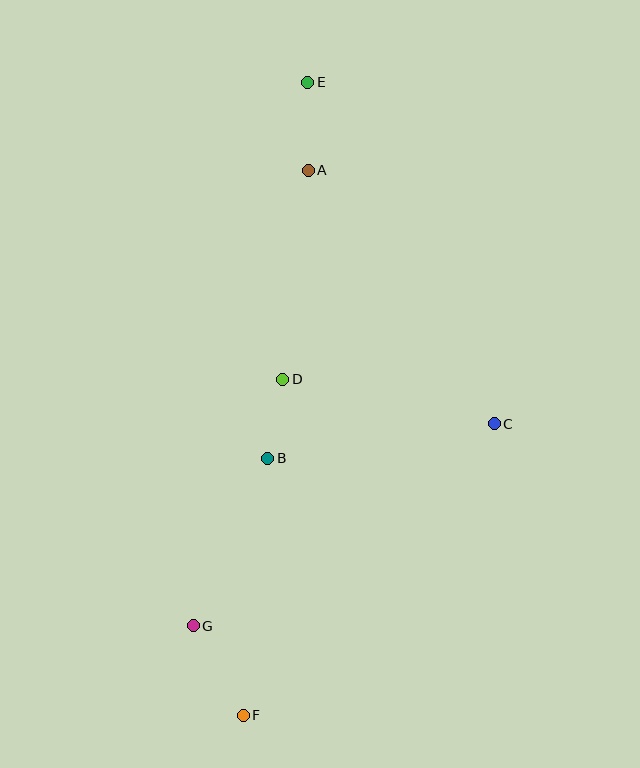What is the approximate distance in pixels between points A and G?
The distance between A and G is approximately 470 pixels.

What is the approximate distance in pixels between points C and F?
The distance between C and F is approximately 384 pixels.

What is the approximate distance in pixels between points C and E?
The distance between C and E is approximately 389 pixels.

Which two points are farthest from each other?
Points E and F are farthest from each other.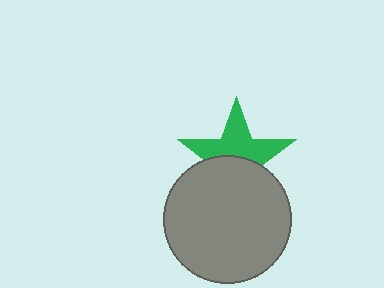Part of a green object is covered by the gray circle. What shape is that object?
It is a star.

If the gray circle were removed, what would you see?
You would see the complete green star.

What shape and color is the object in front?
The object in front is a gray circle.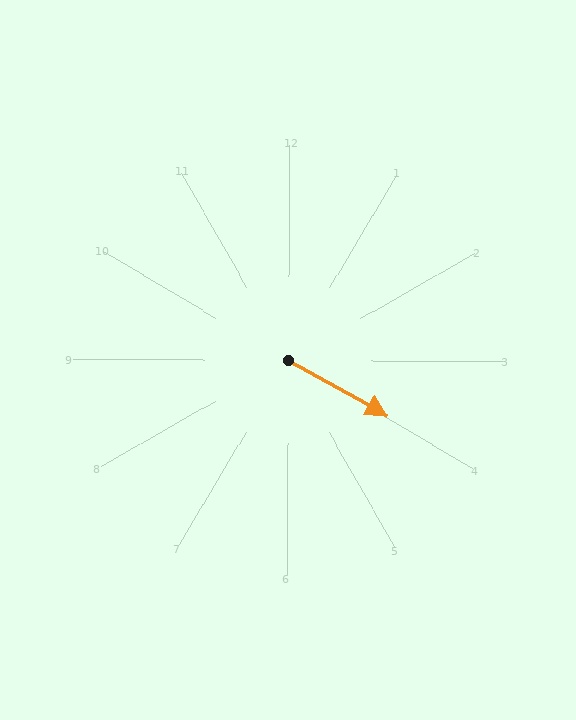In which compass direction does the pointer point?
Southeast.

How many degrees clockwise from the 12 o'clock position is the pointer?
Approximately 119 degrees.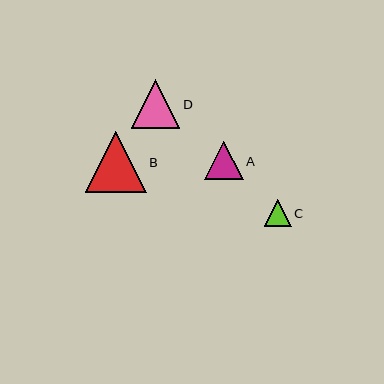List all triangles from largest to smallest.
From largest to smallest: B, D, A, C.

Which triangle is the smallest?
Triangle C is the smallest with a size of approximately 27 pixels.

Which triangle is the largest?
Triangle B is the largest with a size of approximately 61 pixels.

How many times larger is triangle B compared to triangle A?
Triangle B is approximately 1.6 times the size of triangle A.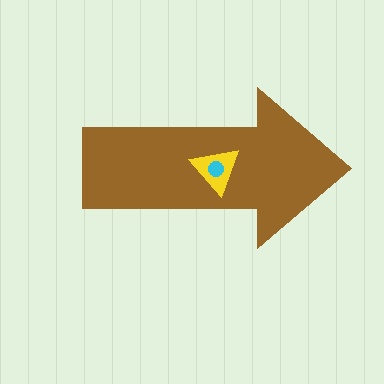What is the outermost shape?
The brown arrow.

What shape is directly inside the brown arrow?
The yellow triangle.